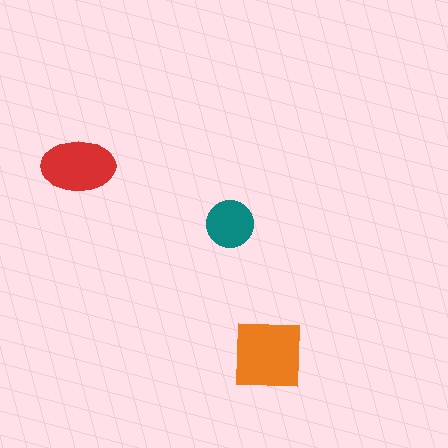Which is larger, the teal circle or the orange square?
The orange square.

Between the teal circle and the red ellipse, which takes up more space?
The red ellipse.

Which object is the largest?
The orange square.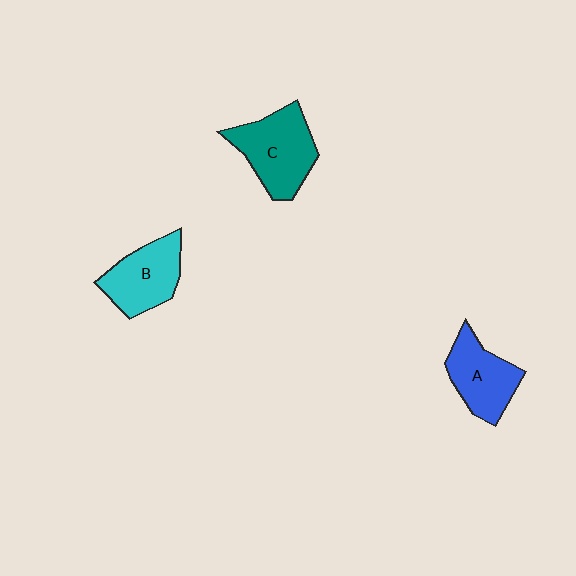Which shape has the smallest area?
Shape A (blue).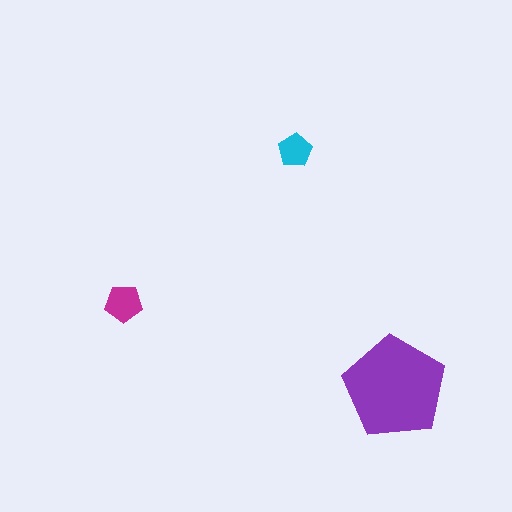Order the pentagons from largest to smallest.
the purple one, the magenta one, the cyan one.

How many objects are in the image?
There are 3 objects in the image.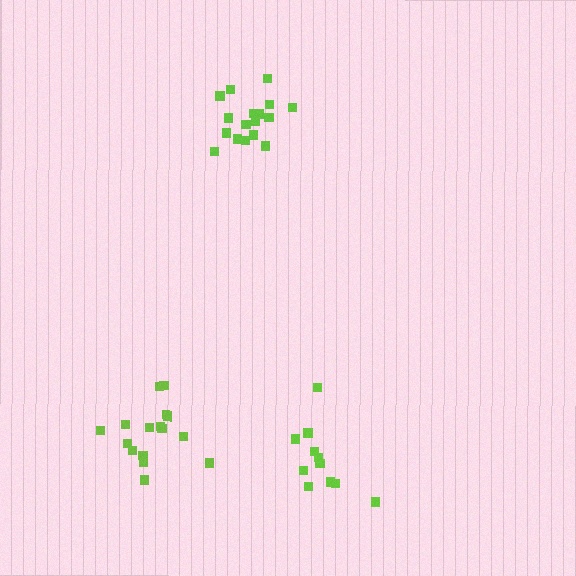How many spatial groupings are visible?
There are 3 spatial groupings.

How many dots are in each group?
Group 1: 16 dots, Group 2: 17 dots, Group 3: 11 dots (44 total).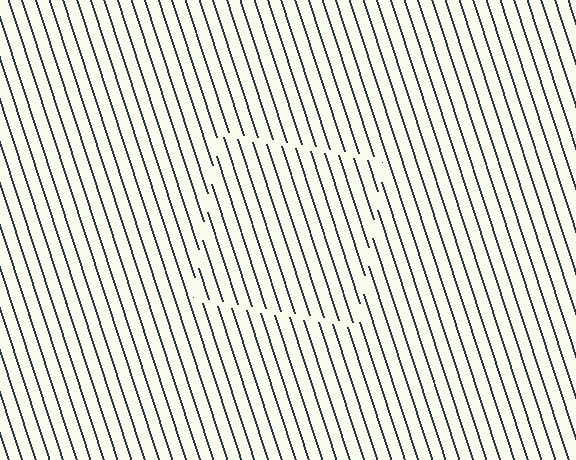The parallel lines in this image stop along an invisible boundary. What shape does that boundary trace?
An illusory square. The interior of the shape contains the same grating, shifted by half a period — the contour is defined by the phase discontinuity where line-ends from the inner and outer gratings abut.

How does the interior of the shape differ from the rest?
The interior of the shape contains the same grating, shifted by half a period — the contour is defined by the phase discontinuity where line-ends from the inner and outer gratings abut.